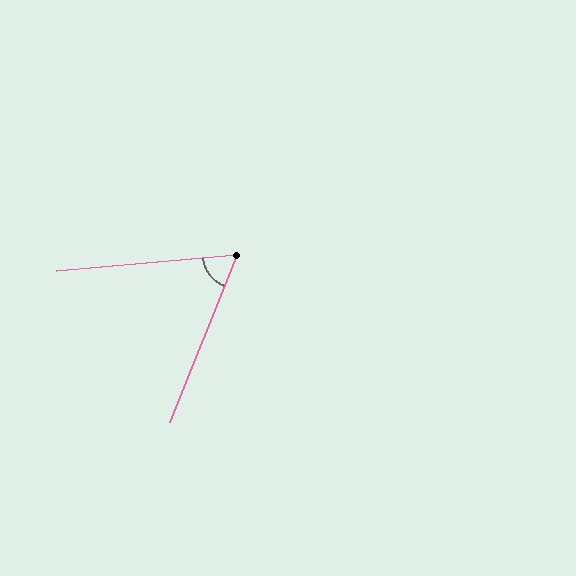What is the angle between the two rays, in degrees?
Approximately 63 degrees.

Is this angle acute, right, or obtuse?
It is acute.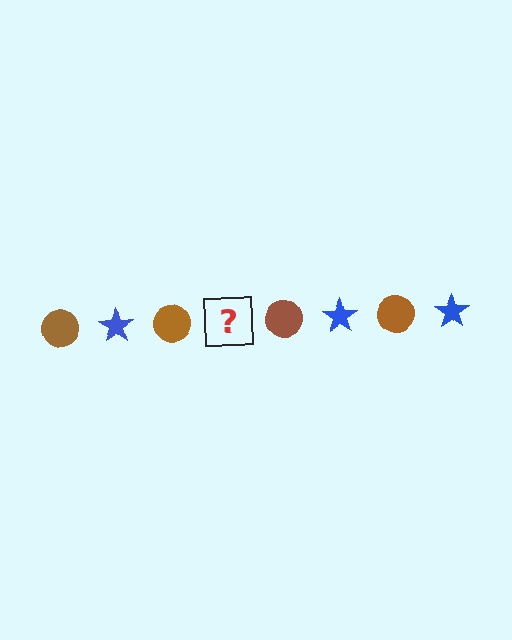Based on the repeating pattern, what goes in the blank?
The blank should be a blue star.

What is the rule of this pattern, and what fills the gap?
The rule is that the pattern alternates between brown circle and blue star. The gap should be filled with a blue star.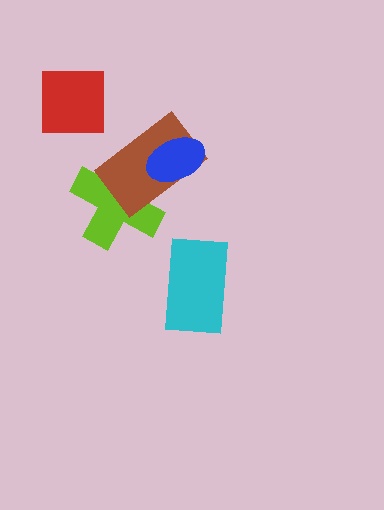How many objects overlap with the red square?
0 objects overlap with the red square.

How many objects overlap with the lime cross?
1 object overlaps with the lime cross.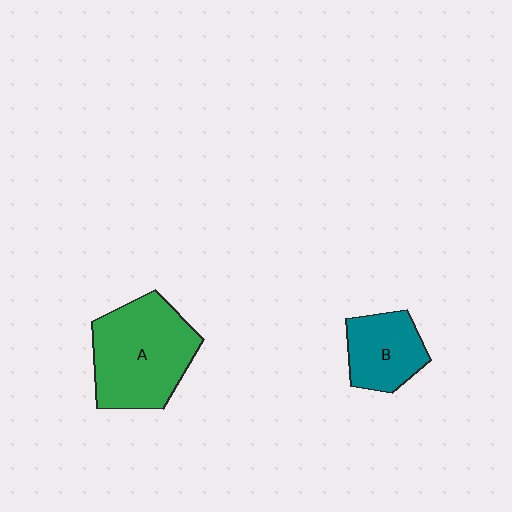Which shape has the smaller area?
Shape B (teal).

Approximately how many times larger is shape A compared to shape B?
Approximately 1.8 times.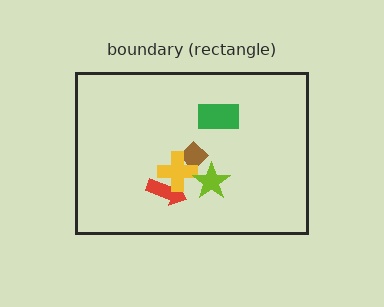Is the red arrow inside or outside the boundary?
Inside.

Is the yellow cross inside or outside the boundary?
Inside.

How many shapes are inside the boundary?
5 inside, 0 outside.